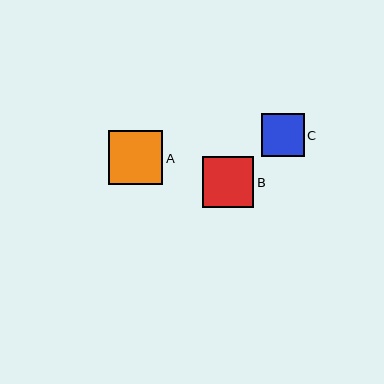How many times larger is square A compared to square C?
Square A is approximately 1.3 times the size of square C.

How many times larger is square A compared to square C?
Square A is approximately 1.3 times the size of square C.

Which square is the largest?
Square A is the largest with a size of approximately 54 pixels.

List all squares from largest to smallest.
From largest to smallest: A, B, C.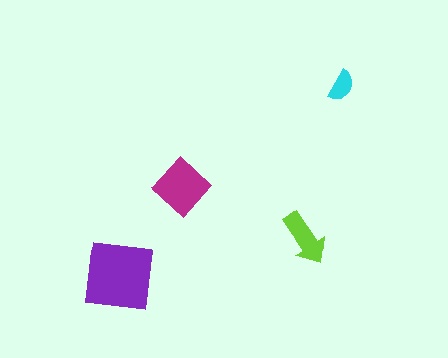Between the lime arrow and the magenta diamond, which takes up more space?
The magenta diamond.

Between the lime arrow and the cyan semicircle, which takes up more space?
The lime arrow.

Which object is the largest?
The purple square.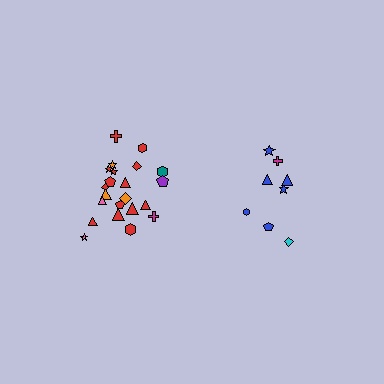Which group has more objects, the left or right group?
The left group.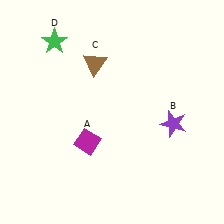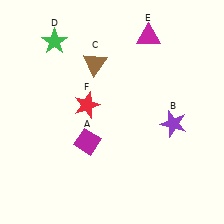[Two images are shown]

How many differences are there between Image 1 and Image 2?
There are 2 differences between the two images.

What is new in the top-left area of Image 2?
A red star (F) was added in the top-left area of Image 2.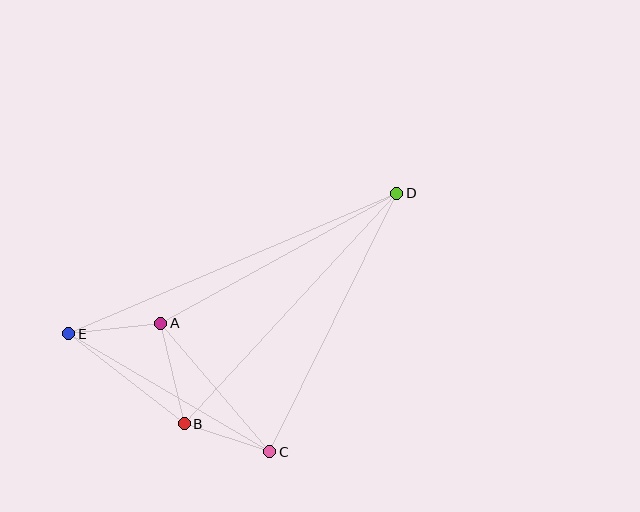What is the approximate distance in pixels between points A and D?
The distance between A and D is approximately 269 pixels.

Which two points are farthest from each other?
Points D and E are farthest from each other.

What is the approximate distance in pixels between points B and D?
The distance between B and D is approximately 313 pixels.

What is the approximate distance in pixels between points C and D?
The distance between C and D is approximately 288 pixels.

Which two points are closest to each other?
Points B and C are closest to each other.